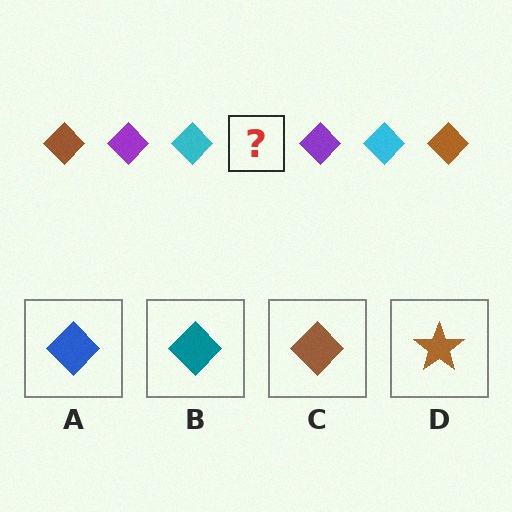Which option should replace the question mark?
Option C.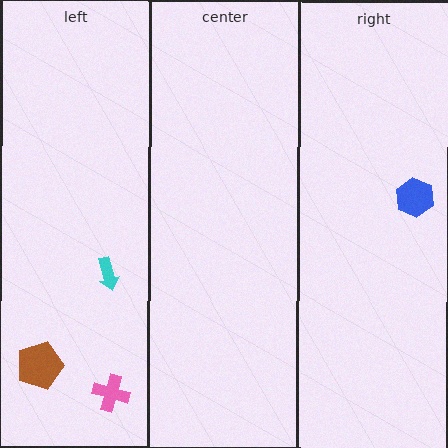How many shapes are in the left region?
3.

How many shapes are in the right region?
1.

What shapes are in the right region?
The blue hexagon.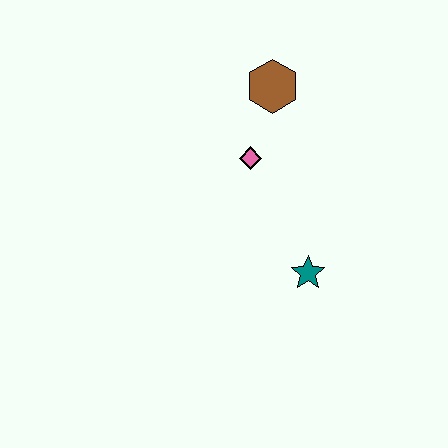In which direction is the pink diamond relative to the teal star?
The pink diamond is above the teal star.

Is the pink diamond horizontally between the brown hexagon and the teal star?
No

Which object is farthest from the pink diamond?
The teal star is farthest from the pink diamond.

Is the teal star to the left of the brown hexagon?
No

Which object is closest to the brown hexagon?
The pink diamond is closest to the brown hexagon.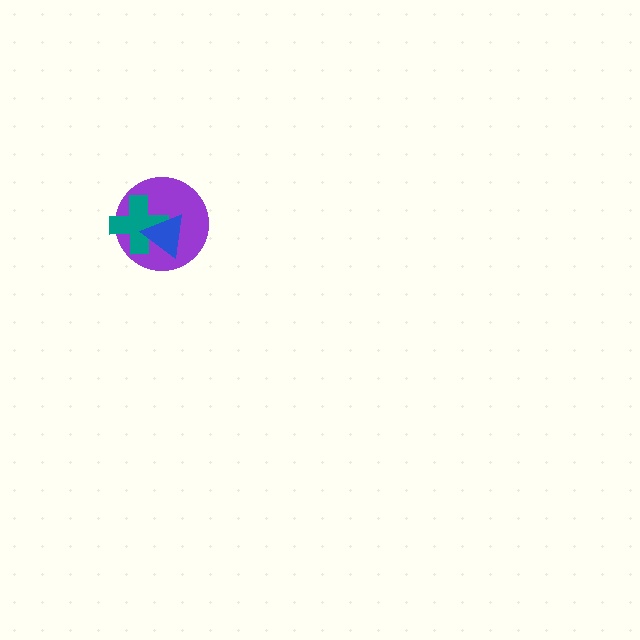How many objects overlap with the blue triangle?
2 objects overlap with the blue triangle.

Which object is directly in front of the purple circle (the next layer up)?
The teal cross is directly in front of the purple circle.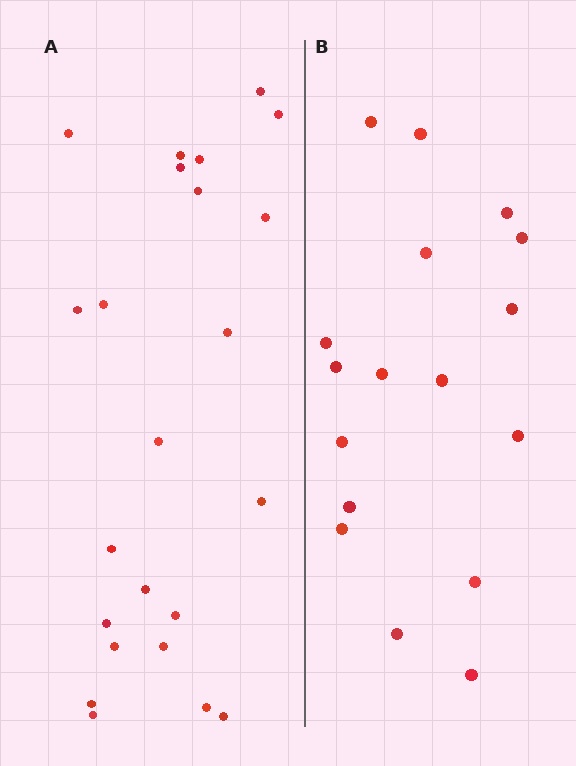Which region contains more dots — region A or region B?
Region A (the left region) has more dots.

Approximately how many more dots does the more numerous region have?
Region A has about 6 more dots than region B.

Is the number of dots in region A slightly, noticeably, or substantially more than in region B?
Region A has noticeably more, but not dramatically so. The ratio is roughly 1.4 to 1.